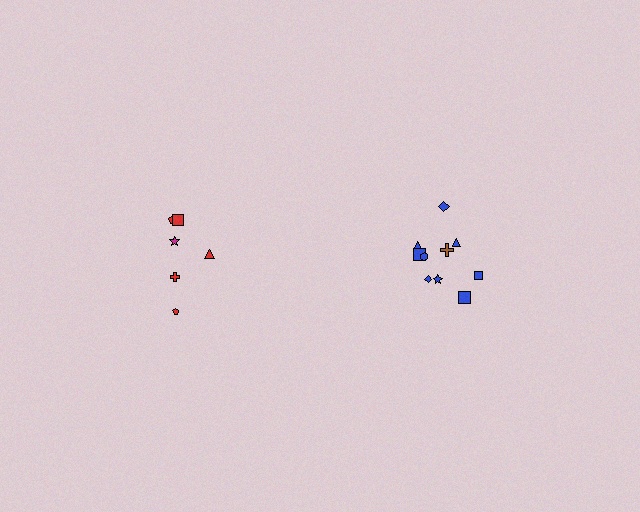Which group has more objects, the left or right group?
The right group.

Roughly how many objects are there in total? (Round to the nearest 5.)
Roughly 15 objects in total.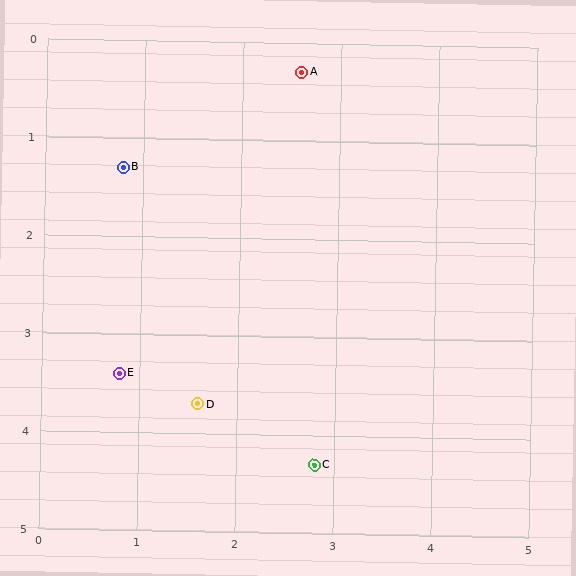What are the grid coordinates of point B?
Point B is at approximately (0.8, 1.3).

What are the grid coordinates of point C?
Point C is at approximately (2.8, 4.3).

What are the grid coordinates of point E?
Point E is at approximately (0.8, 3.4).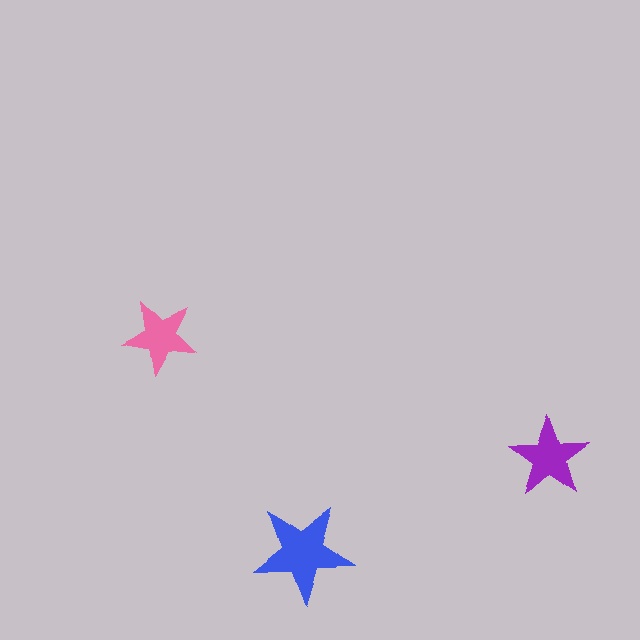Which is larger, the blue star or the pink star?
The blue one.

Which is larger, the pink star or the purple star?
The purple one.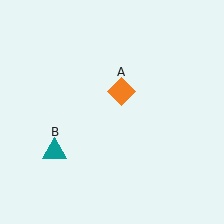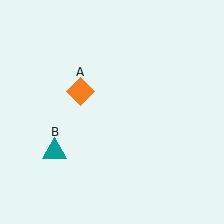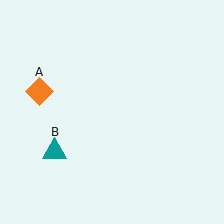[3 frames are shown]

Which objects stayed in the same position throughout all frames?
Teal triangle (object B) remained stationary.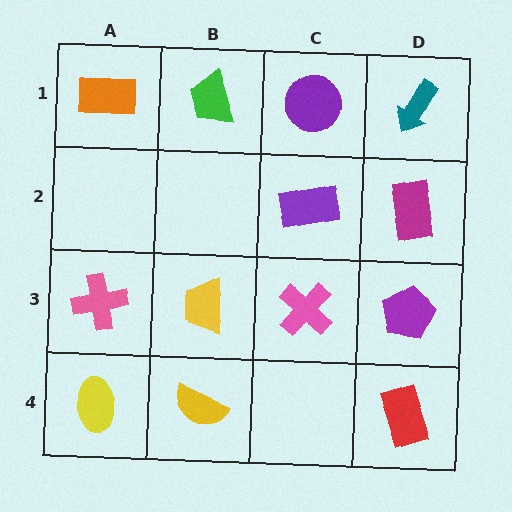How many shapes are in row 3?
4 shapes.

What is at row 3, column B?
A yellow trapezoid.